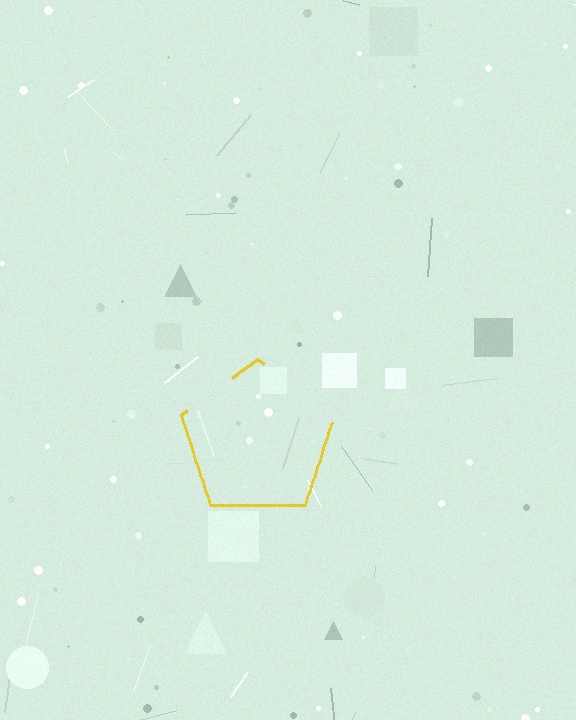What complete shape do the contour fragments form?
The contour fragments form a pentagon.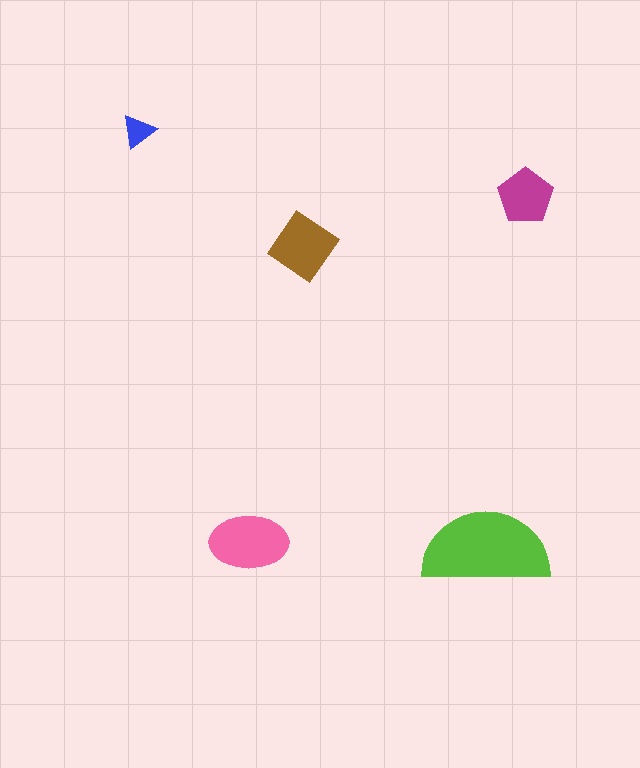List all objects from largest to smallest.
The lime semicircle, the pink ellipse, the brown diamond, the magenta pentagon, the blue triangle.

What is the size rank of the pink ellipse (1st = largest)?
2nd.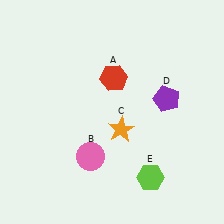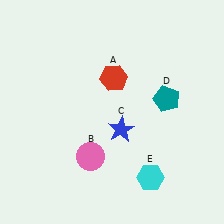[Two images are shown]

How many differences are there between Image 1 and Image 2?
There are 3 differences between the two images.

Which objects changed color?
C changed from orange to blue. D changed from purple to teal. E changed from lime to cyan.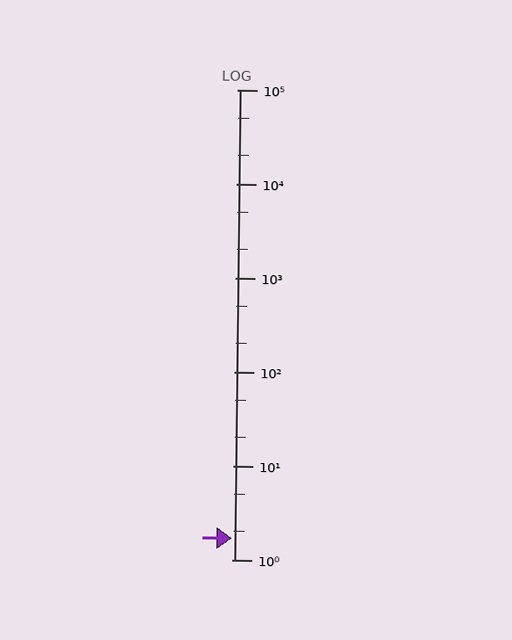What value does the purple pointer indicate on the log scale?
The pointer indicates approximately 1.7.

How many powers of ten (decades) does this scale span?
The scale spans 5 decades, from 1 to 100000.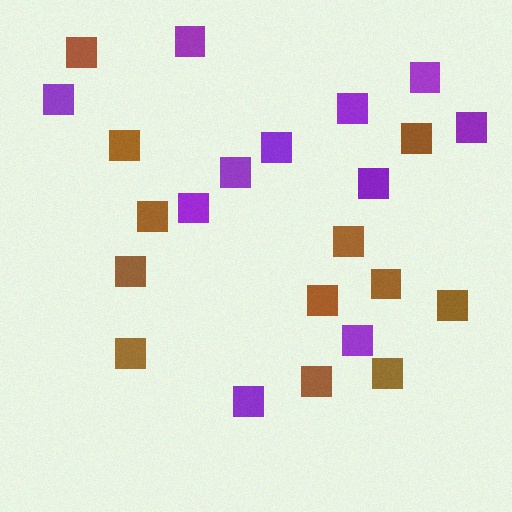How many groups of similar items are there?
There are 2 groups: one group of brown squares (12) and one group of purple squares (11).